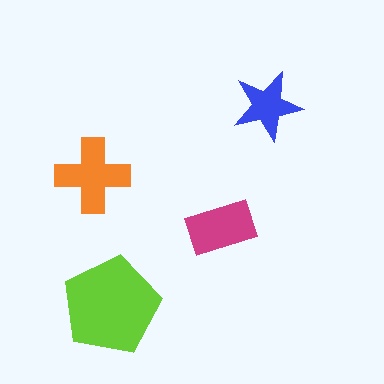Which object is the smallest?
The blue star.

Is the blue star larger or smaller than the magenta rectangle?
Smaller.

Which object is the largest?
The lime pentagon.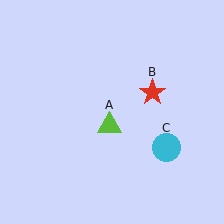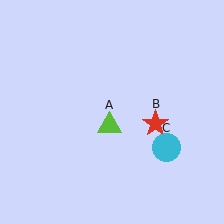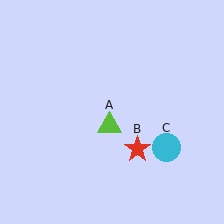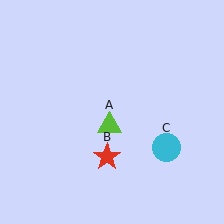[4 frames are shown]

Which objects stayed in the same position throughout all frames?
Lime triangle (object A) and cyan circle (object C) remained stationary.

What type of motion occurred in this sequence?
The red star (object B) rotated clockwise around the center of the scene.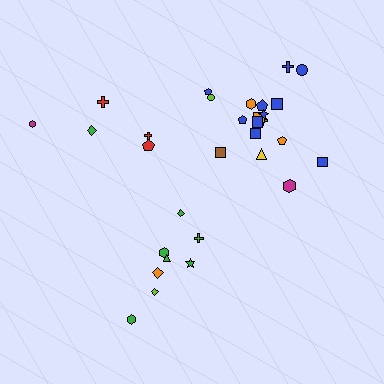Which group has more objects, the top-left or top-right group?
The top-right group.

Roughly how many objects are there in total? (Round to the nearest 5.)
Roughly 30 objects in total.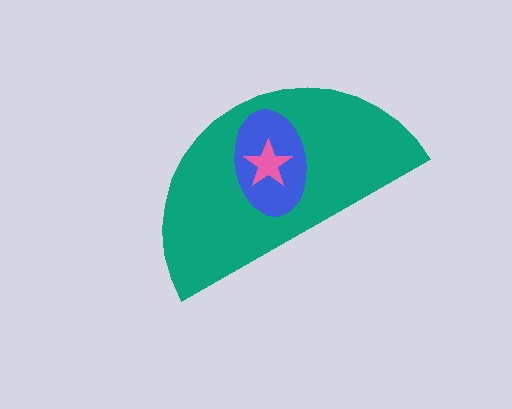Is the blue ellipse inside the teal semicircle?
Yes.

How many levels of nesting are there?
3.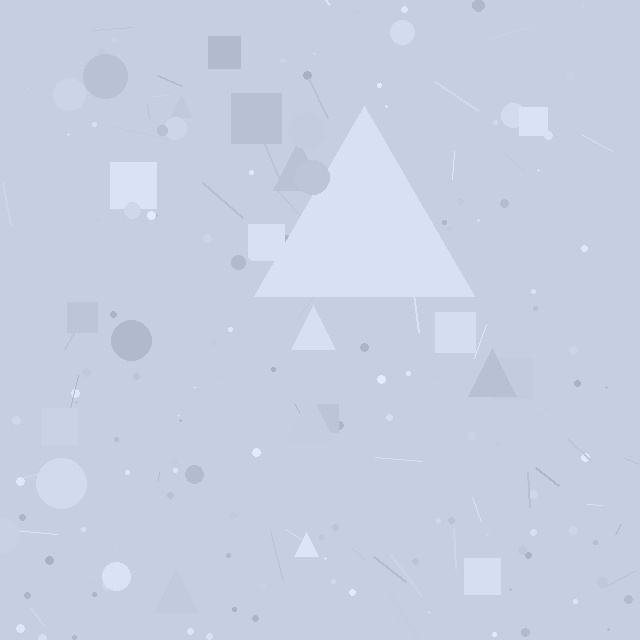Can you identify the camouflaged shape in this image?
The camouflaged shape is a triangle.